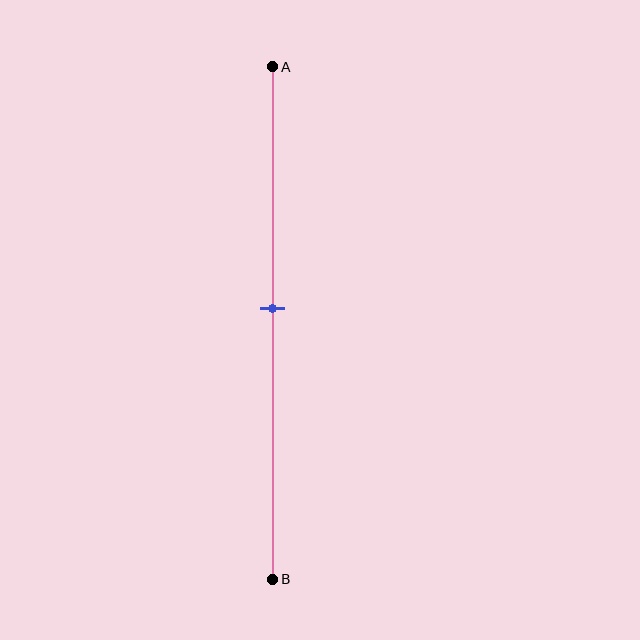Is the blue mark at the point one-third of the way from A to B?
No, the mark is at about 45% from A, not at the 33% one-third point.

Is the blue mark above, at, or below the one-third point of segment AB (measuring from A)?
The blue mark is below the one-third point of segment AB.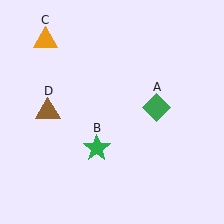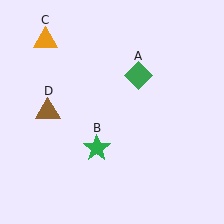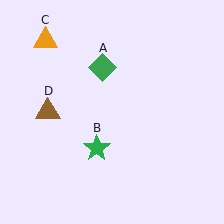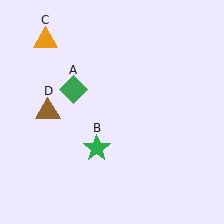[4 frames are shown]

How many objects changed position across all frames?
1 object changed position: green diamond (object A).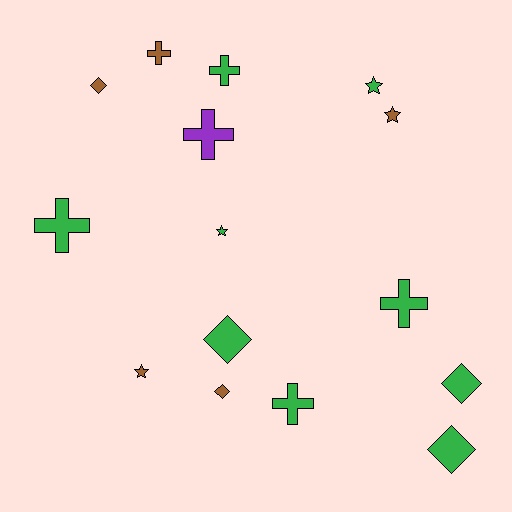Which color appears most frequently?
Green, with 9 objects.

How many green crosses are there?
There are 4 green crosses.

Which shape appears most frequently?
Cross, with 6 objects.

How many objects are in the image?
There are 15 objects.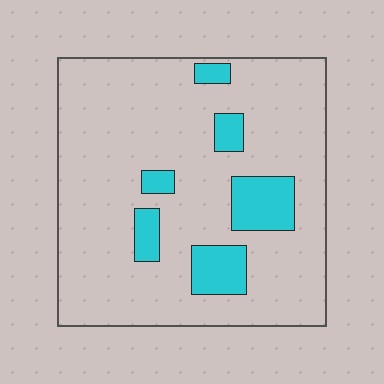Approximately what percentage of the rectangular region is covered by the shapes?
Approximately 15%.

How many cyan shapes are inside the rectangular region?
6.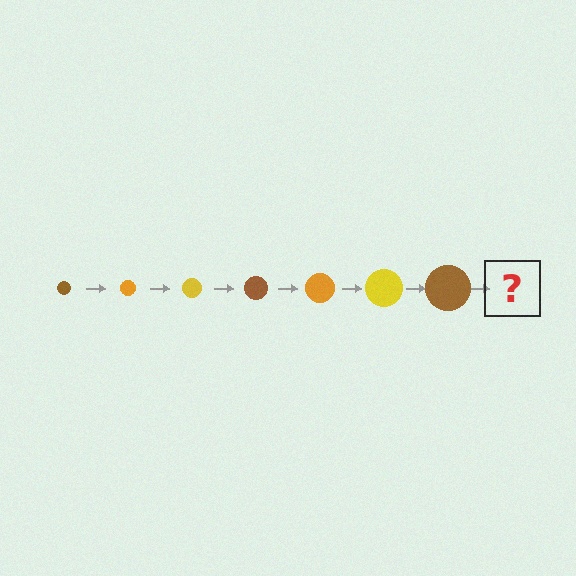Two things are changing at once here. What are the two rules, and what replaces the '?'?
The two rules are that the circle grows larger each step and the color cycles through brown, orange, and yellow. The '?' should be an orange circle, larger than the previous one.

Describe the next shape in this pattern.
It should be an orange circle, larger than the previous one.